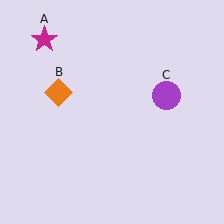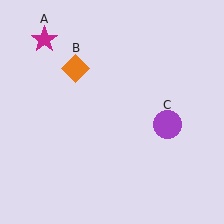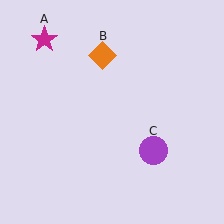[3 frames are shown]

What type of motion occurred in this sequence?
The orange diamond (object B), purple circle (object C) rotated clockwise around the center of the scene.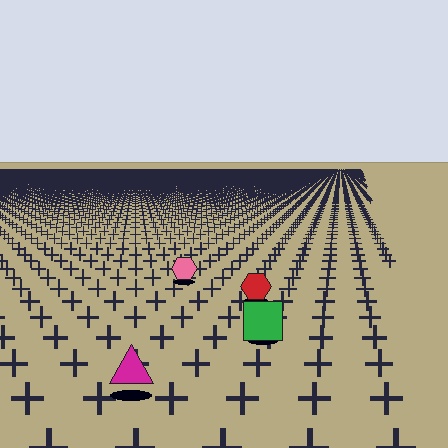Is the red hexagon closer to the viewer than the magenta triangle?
No. The magenta triangle is closer — you can tell from the texture gradient: the ground texture is coarser near it.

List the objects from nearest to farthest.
From nearest to farthest: the magenta triangle, the green square, the red hexagon, the pink hexagon.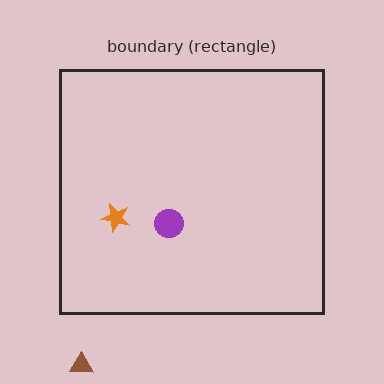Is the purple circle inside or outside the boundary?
Inside.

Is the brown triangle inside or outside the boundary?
Outside.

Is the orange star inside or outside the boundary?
Inside.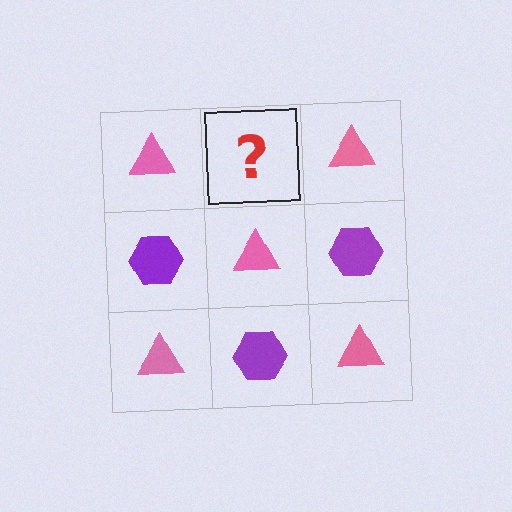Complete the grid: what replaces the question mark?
The question mark should be replaced with a purple hexagon.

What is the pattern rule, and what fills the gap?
The rule is that it alternates pink triangle and purple hexagon in a checkerboard pattern. The gap should be filled with a purple hexagon.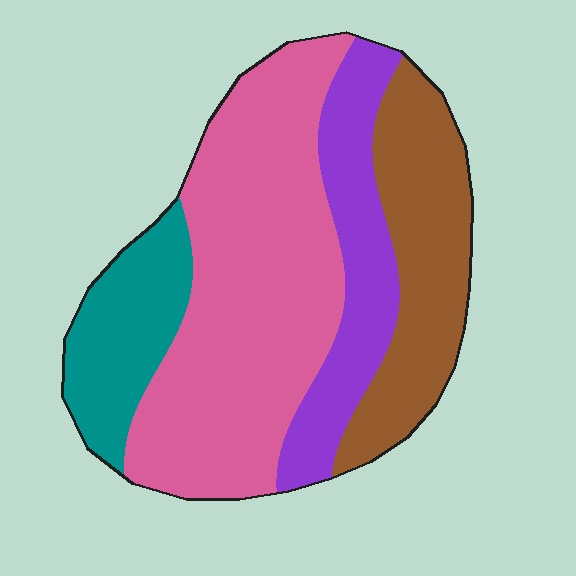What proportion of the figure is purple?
Purple covers about 20% of the figure.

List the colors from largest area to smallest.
From largest to smallest: pink, brown, purple, teal.